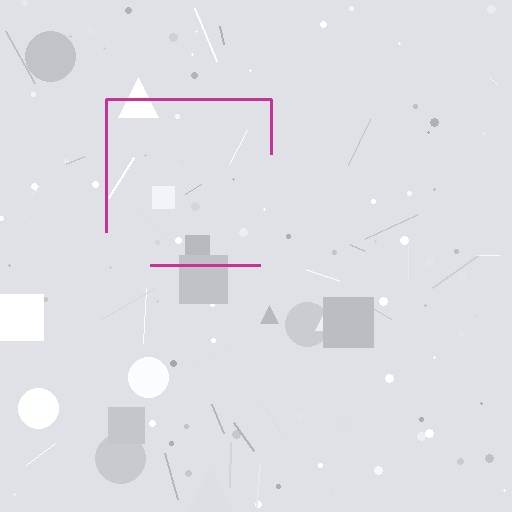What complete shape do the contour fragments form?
The contour fragments form a square.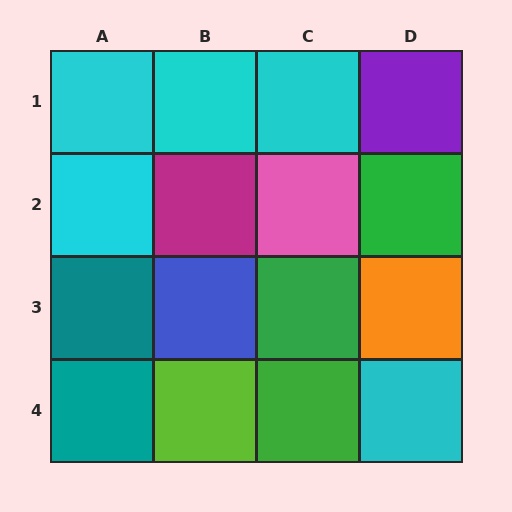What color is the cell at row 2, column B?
Magenta.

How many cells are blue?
1 cell is blue.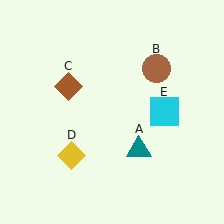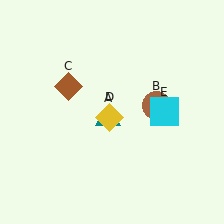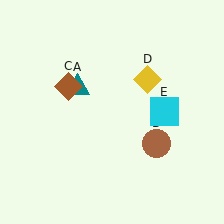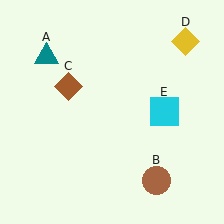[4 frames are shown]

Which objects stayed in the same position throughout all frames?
Brown diamond (object C) and cyan square (object E) remained stationary.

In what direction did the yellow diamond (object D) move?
The yellow diamond (object D) moved up and to the right.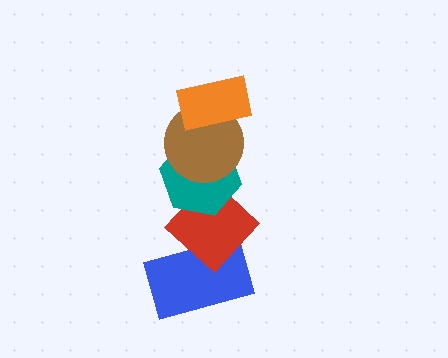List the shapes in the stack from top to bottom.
From top to bottom: the orange rectangle, the brown circle, the teal hexagon, the red diamond, the blue rectangle.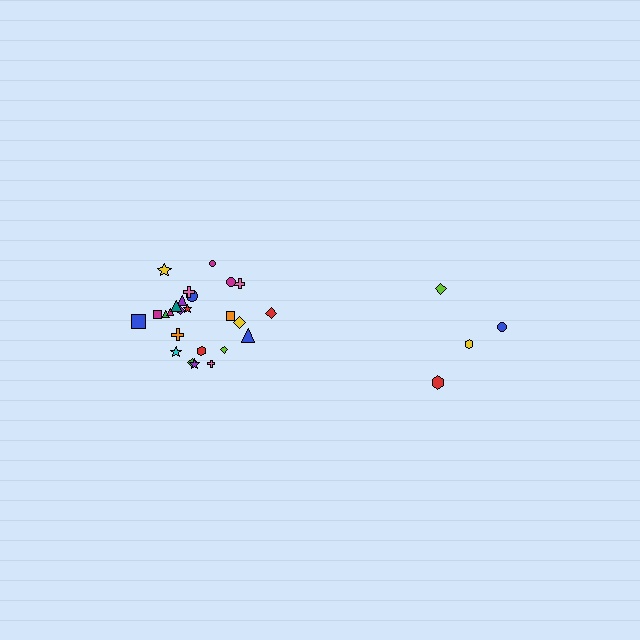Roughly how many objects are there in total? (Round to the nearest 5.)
Roughly 30 objects in total.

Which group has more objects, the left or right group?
The left group.